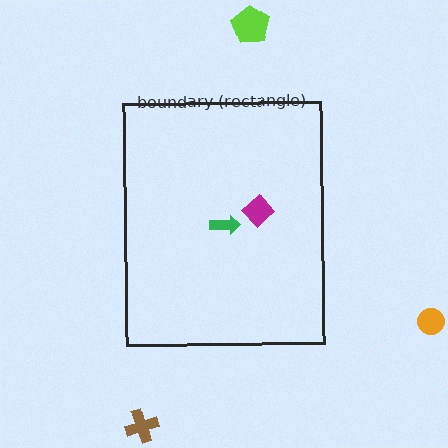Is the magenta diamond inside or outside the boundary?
Inside.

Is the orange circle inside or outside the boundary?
Outside.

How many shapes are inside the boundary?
2 inside, 3 outside.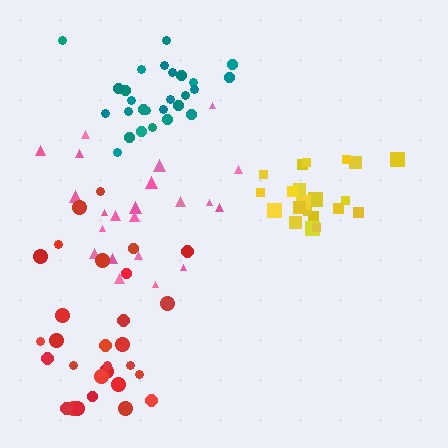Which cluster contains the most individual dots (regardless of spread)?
Red (30).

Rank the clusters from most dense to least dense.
yellow, teal, red, pink.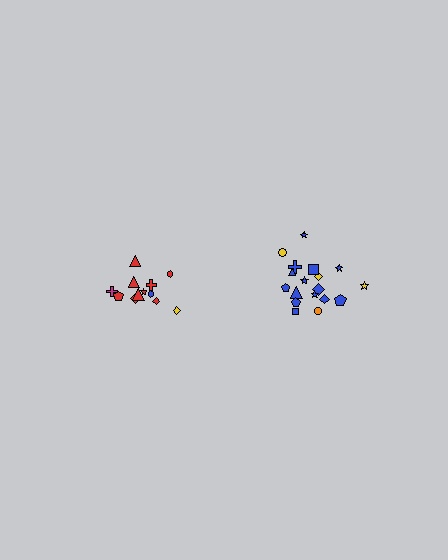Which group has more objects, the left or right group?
The right group.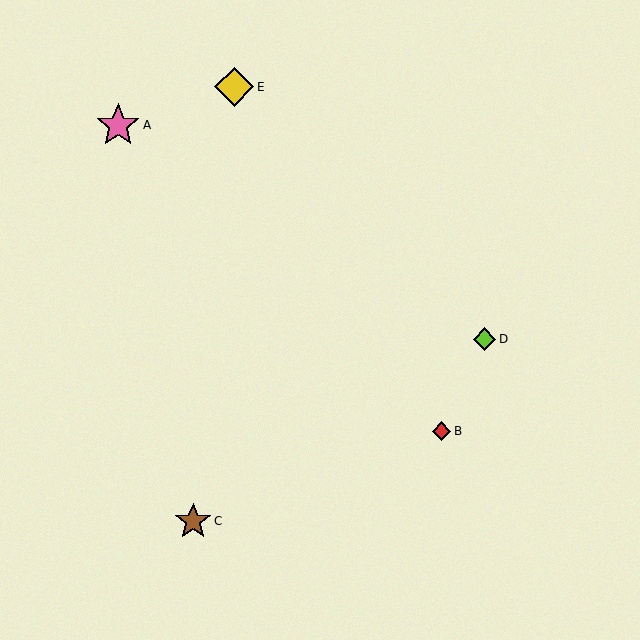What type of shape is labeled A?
Shape A is a pink star.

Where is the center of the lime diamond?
The center of the lime diamond is at (485, 339).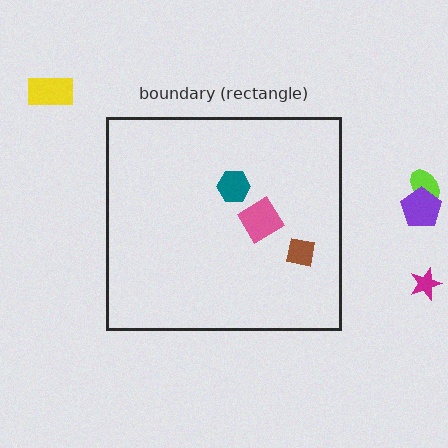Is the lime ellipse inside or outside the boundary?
Outside.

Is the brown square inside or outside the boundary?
Inside.